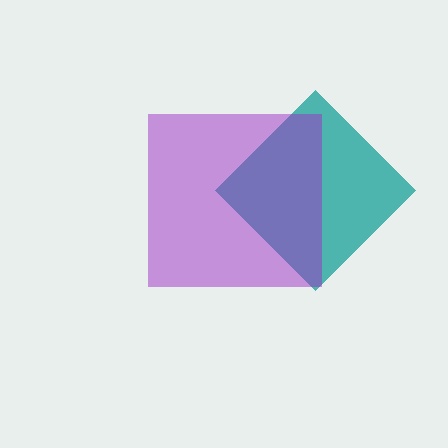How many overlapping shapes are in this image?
There are 2 overlapping shapes in the image.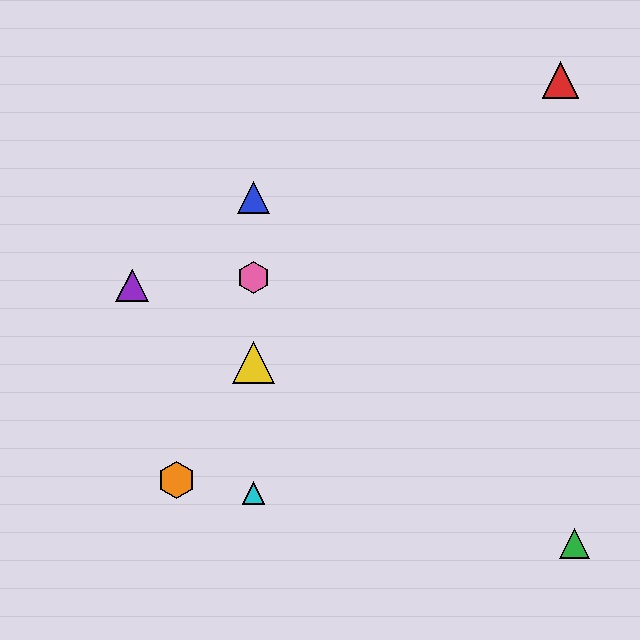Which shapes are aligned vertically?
The blue triangle, the yellow triangle, the cyan triangle, the pink hexagon are aligned vertically.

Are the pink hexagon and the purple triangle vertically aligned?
No, the pink hexagon is at x≈253 and the purple triangle is at x≈132.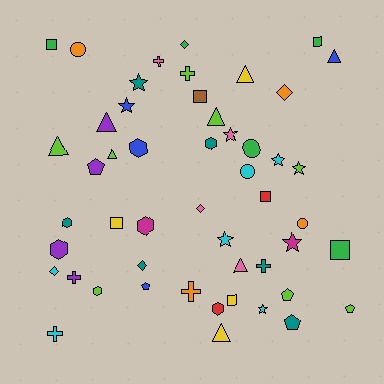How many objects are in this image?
There are 50 objects.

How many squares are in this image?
There are 7 squares.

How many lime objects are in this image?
There are 8 lime objects.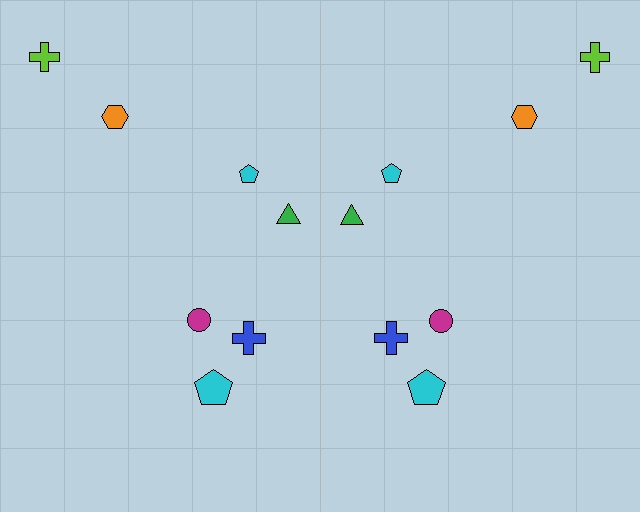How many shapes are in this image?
There are 14 shapes in this image.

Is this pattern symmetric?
Yes, this pattern has bilateral (reflection) symmetry.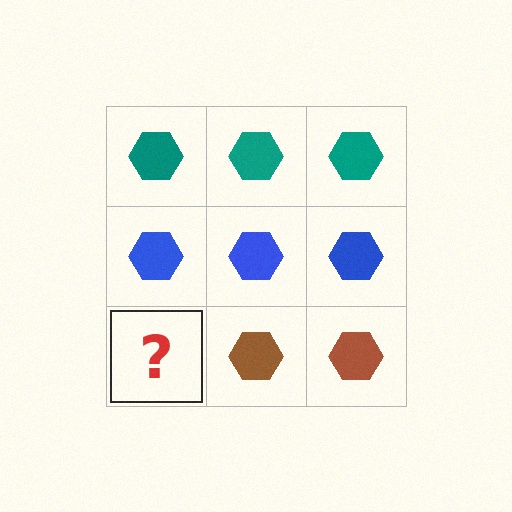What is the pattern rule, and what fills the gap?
The rule is that each row has a consistent color. The gap should be filled with a brown hexagon.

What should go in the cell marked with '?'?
The missing cell should contain a brown hexagon.